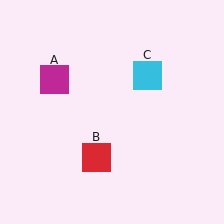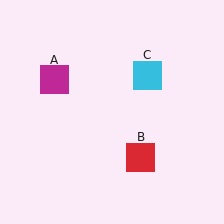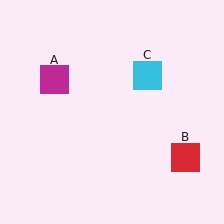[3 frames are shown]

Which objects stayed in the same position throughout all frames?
Magenta square (object A) and cyan square (object C) remained stationary.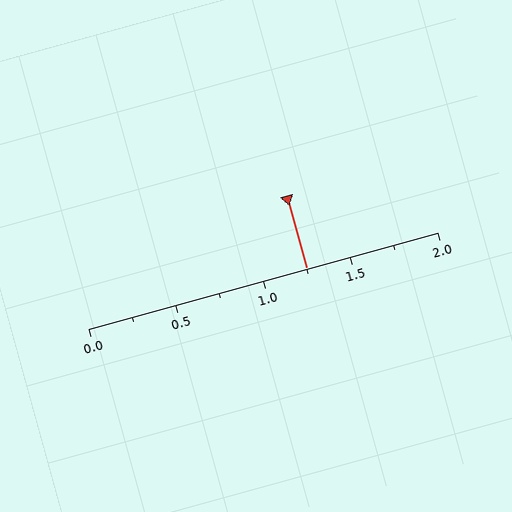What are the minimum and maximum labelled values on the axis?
The axis runs from 0.0 to 2.0.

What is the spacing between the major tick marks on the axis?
The major ticks are spaced 0.5 apart.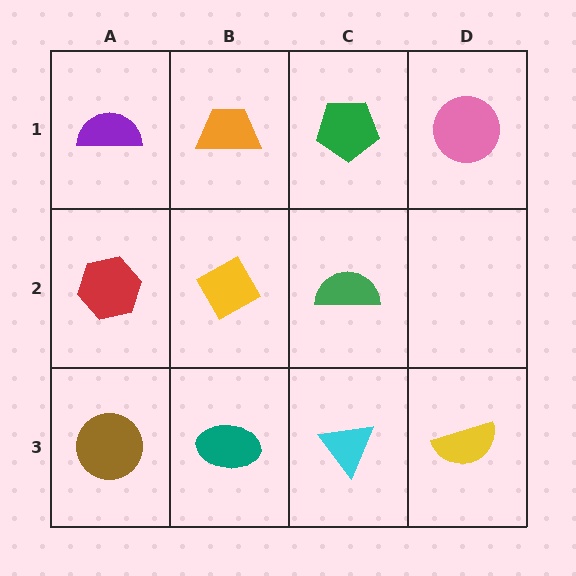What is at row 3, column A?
A brown circle.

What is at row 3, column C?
A cyan triangle.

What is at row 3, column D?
A yellow semicircle.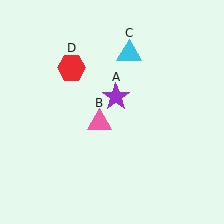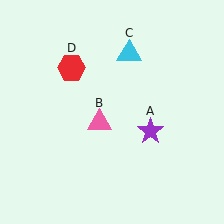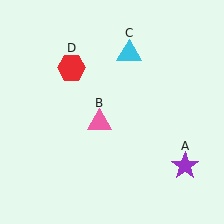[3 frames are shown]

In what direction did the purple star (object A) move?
The purple star (object A) moved down and to the right.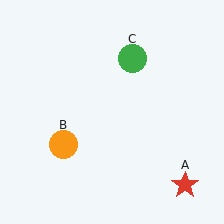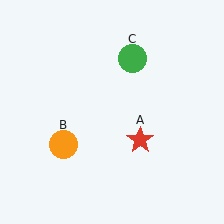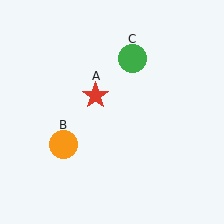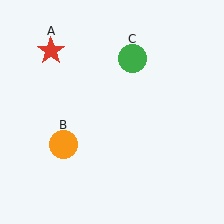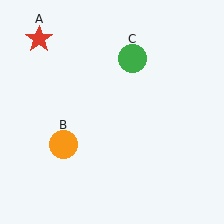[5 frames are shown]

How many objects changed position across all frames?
1 object changed position: red star (object A).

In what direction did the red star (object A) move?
The red star (object A) moved up and to the left.